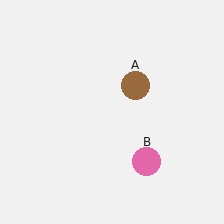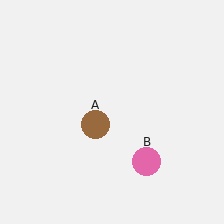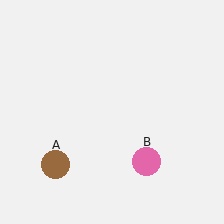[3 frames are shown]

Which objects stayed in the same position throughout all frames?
Pink circle (object B) remained stationary.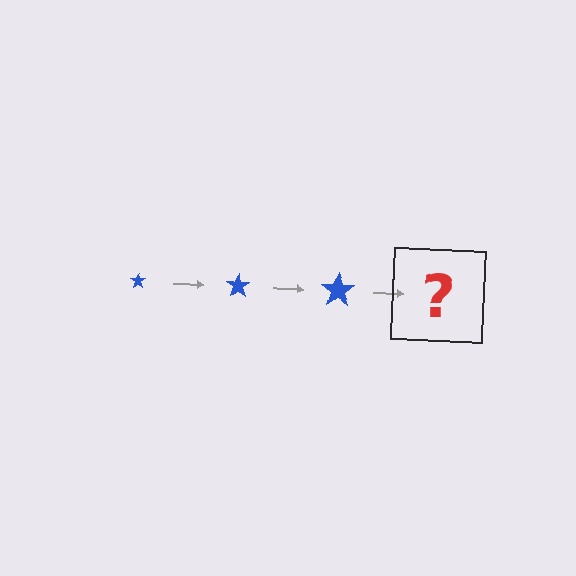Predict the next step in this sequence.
The next step is a blue star, larger than the previous one.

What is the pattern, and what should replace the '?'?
The pattern is that the star gets progressively larger each step. The '?' should be a blue star, larger than the previous one.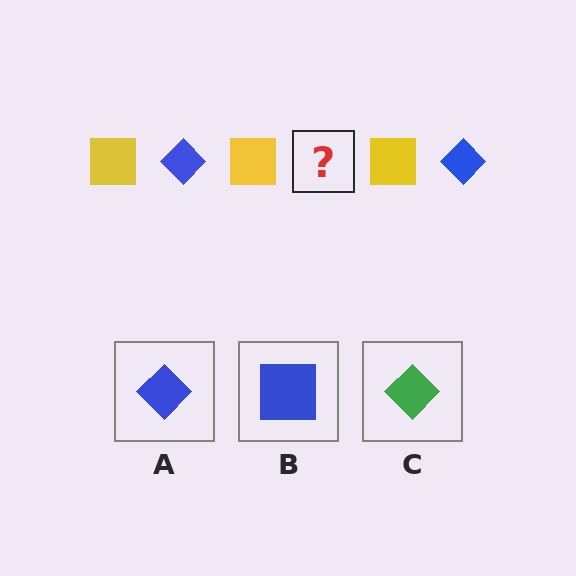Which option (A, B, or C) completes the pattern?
A.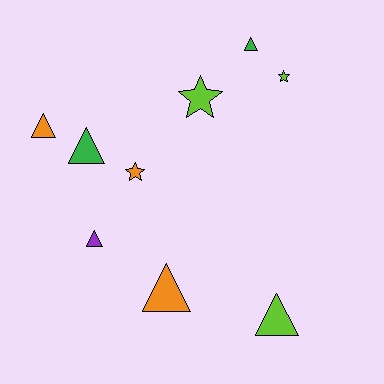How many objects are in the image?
There are 9 objects.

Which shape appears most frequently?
Triangle, with 6 objects.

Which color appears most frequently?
Lime, with 3 objects.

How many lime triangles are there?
There is 1 lime triangle.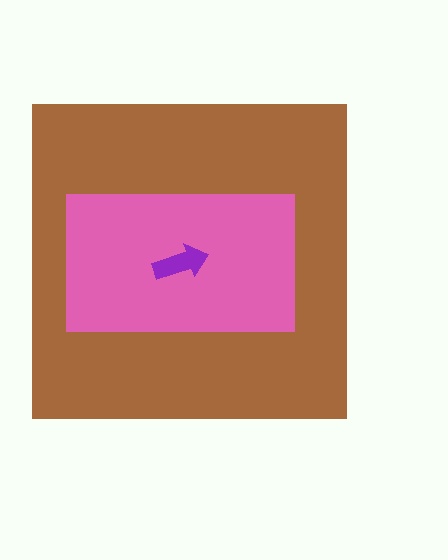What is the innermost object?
The purple arrow.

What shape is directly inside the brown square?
The pink rectangle.